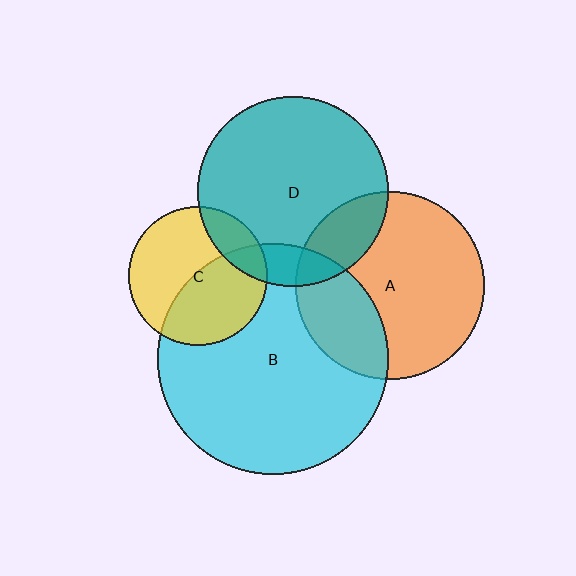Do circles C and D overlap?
Yes.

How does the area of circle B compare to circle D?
Approximately 1.5 times.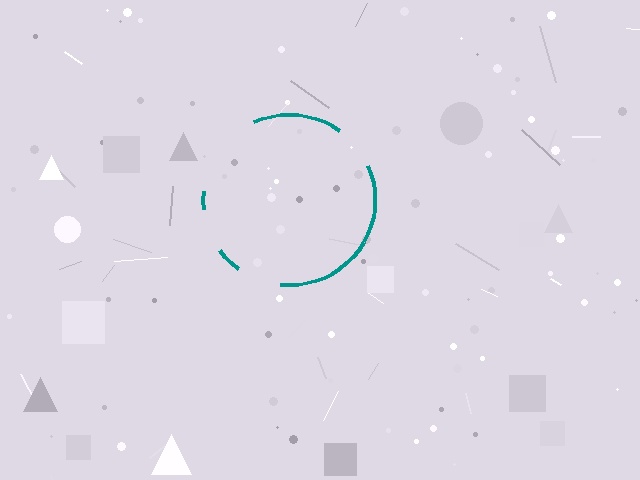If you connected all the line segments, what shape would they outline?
They would outline a circle.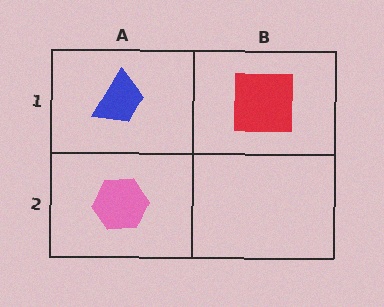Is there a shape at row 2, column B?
No, that cell is empty.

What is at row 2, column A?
A pink hexagon.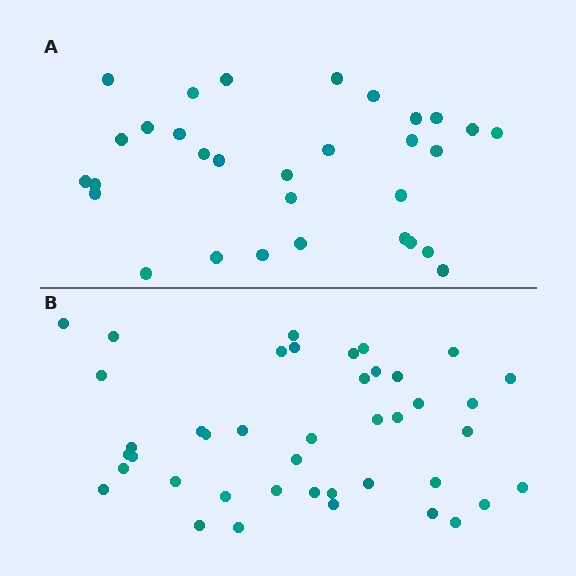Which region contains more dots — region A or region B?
Region B (the bottom region) has more dots.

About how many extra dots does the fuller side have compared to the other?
Region B has roughly 12 or so more dots than region A.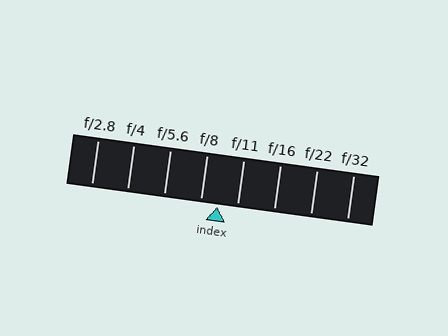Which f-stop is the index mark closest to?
The index mark is closest to f/8.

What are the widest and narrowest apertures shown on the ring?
The widest aperture shown is f/2.8 and the narrowest is f/32.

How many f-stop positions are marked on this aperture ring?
There are 8 f-stop positions marked.